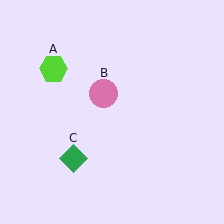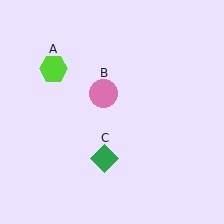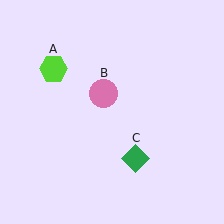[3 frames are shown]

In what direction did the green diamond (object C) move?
The green diamond (object C) moved right.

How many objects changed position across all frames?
1 object changed position: green diamond (object C).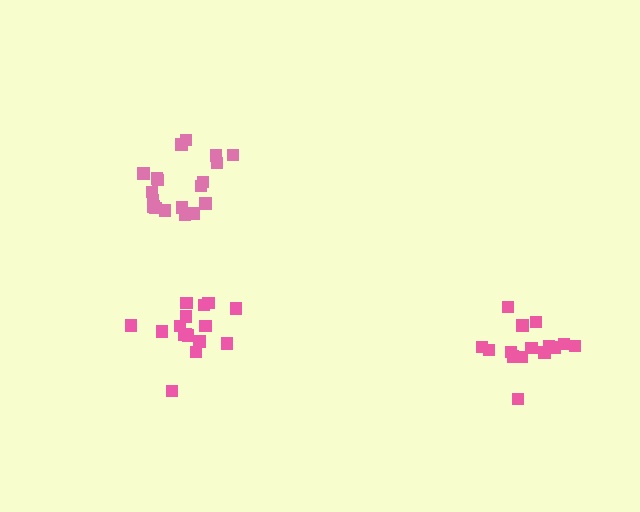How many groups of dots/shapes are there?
There are 3 groups.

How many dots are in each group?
Group 1: 16 dots, Group 2: 20 dots, Group 3: 15 dots (51 total).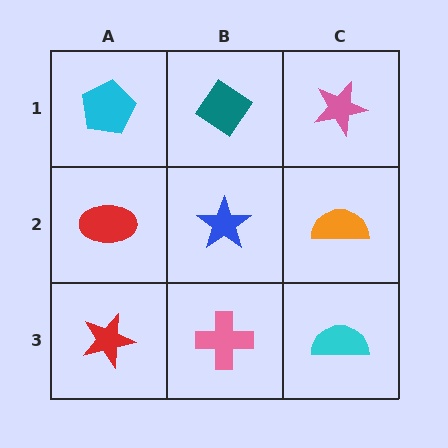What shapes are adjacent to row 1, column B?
A blue star (row 2, column B), a cyan pentagon (row 1, column A), a pink star (row 1, column C).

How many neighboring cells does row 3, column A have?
2.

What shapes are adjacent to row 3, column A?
A red ellipse (row 2, column A), a pink cross (row 3, column B).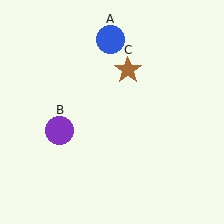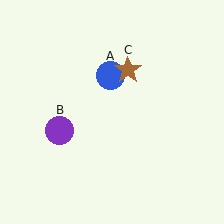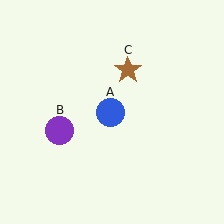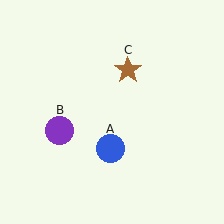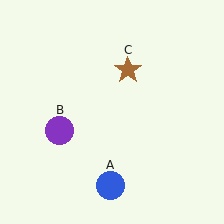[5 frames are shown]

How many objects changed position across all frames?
1 object changed position: blue circle (object A).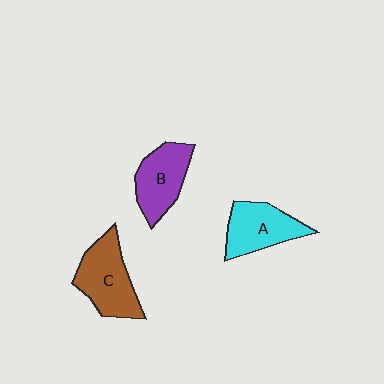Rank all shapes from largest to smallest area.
From largest to smallest: C (brown), B (purple), A (cyan).